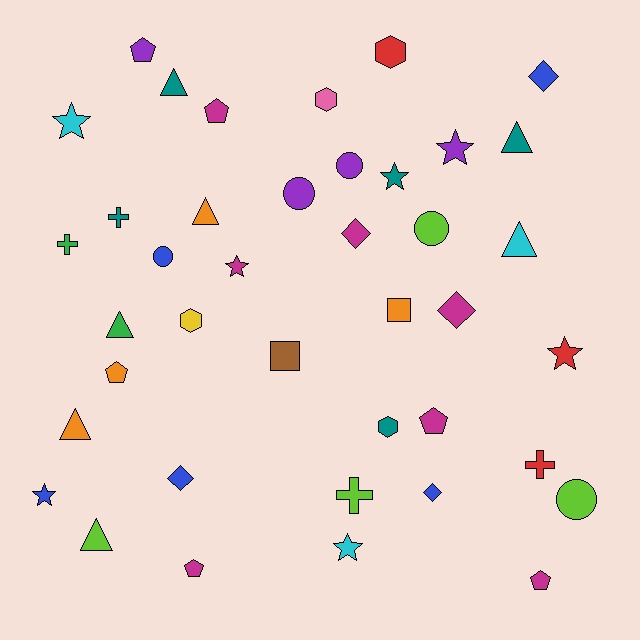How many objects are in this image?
There are 40 objects.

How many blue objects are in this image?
There are 5 blue objects.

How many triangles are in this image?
There are 7 triangles.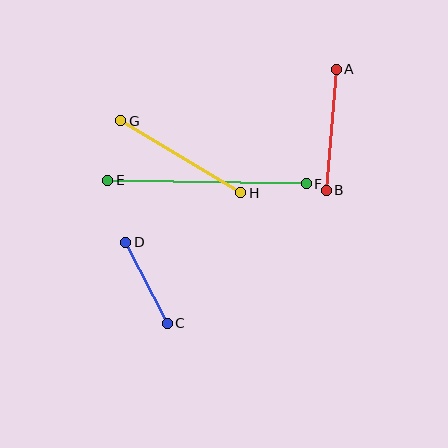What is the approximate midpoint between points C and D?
The midpoint is at approximately (146, 283) pixels.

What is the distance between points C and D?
The distance is approximately 91 pixels.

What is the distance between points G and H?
The distance is approximately 140 pixels.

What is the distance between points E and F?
The distance is approximately 199 pixels.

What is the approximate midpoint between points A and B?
The midpoint is at approximately (331, 130) pixels.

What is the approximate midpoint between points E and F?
The midpoint is at approximately (207, 182) pixels.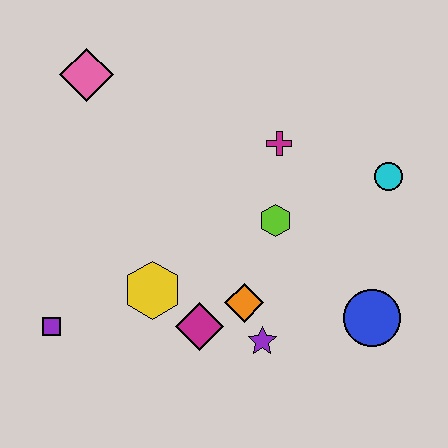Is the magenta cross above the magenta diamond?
Yes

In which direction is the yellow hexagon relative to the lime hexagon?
The yellow hexagon is to the left of the lime hexagon.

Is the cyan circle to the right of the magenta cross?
Yes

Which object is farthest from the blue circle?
The pink diamond is farthest from the blue circle.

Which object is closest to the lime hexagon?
The magenta cross is closest to the lime hexagon.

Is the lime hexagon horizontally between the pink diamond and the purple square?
No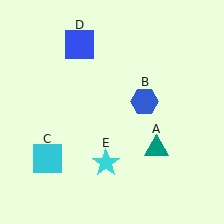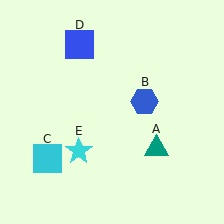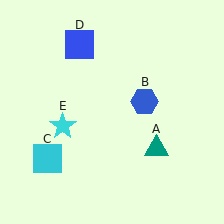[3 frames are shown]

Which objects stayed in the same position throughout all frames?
Teal triangle (object A) and blue hexagon (object B) and cyan square (object C) and blue square (object D) remained stationary.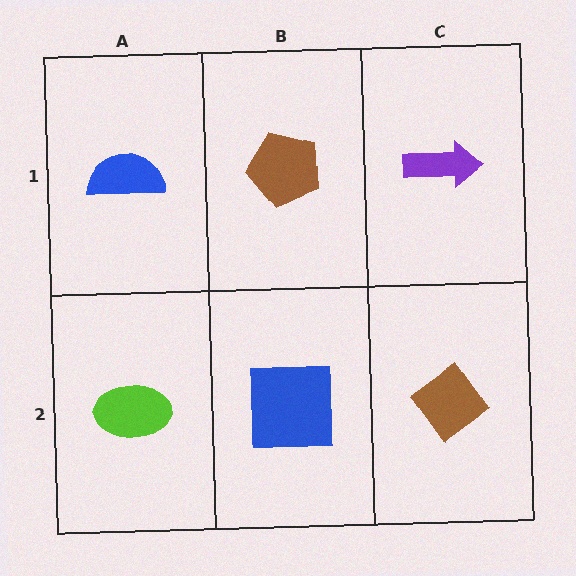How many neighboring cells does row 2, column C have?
2.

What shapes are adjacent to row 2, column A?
A blue semicircle (row 1, column A), a blue square (row 2, column B).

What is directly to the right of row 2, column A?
A blue square.